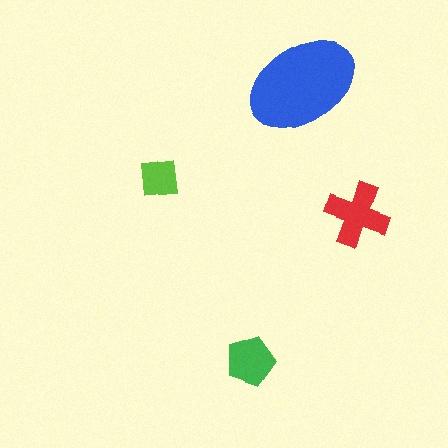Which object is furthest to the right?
The red cross is rightmost.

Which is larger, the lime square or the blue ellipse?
The blue ellipse.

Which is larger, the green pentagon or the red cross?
The red cross.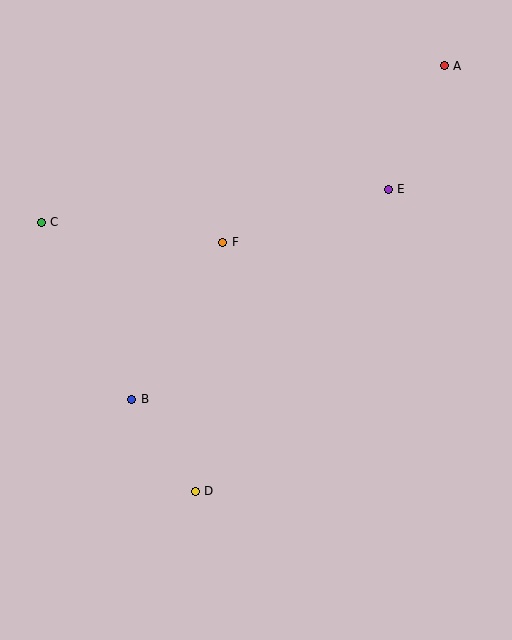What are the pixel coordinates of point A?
Point A is at (444, 66).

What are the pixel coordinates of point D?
Point D is at (195, 491).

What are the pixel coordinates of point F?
Point F is at (223, 242).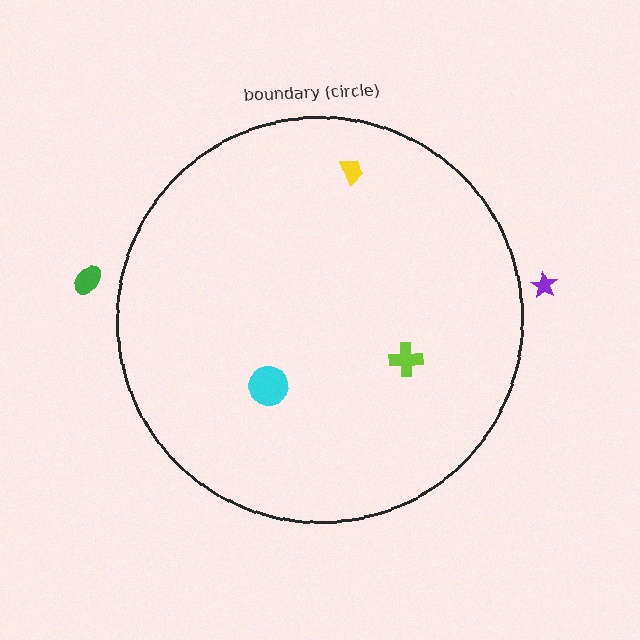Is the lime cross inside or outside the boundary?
Inside.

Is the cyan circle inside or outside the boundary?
Inside.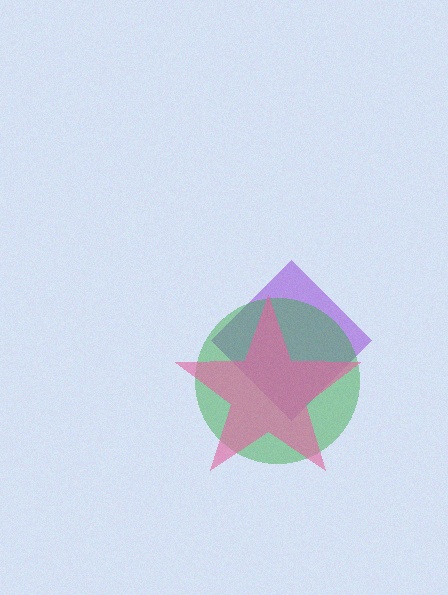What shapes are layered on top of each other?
The layered shapes are: a purple diamond, a green circle, a pink star.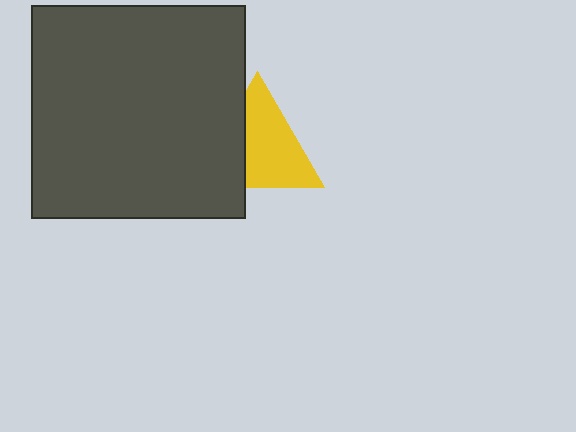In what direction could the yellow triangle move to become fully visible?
The yellow triangle could move right. That would shift it out from behind the dark gray square entirely.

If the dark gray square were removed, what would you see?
You would see the complete yellow triangle.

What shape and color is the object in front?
The object in front is a dark gray square.